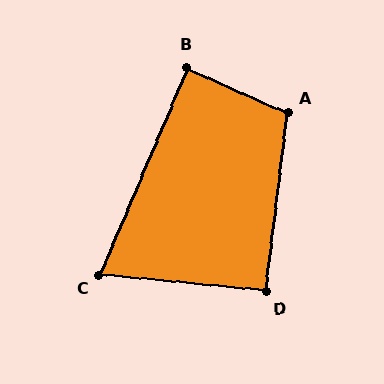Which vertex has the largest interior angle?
A, at approximately 107 degrees.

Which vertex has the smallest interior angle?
C, at approximately 73 degrees.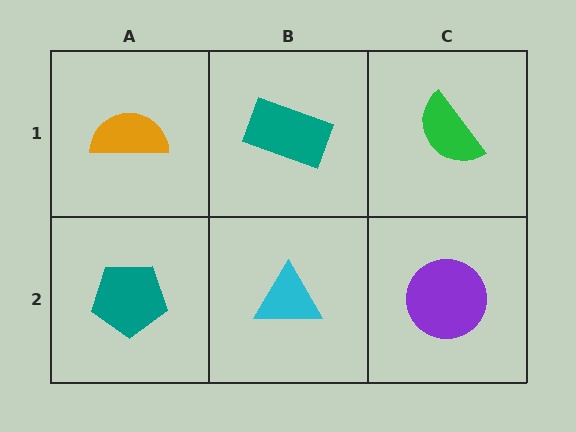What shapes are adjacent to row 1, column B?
A cyan triangle (row 2, column B), an orange semicircle (row 1, column A), a green semicircle (row 1, column C).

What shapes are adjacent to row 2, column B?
A teal rectangle (row 1, column B), a teal pentagon (row 2, column A), a purple circle (row 2, column C).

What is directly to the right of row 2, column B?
A purple circle.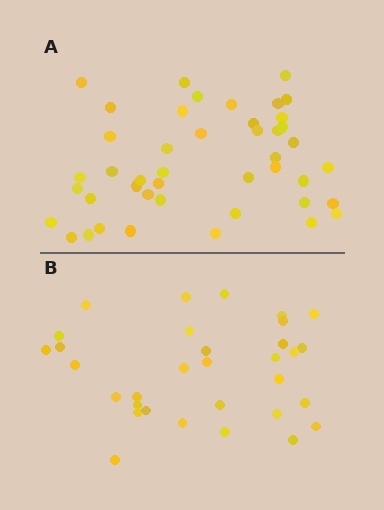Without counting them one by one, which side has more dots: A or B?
Region A (the top region) has more dots.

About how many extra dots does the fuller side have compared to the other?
Region A has roughly 12 or so more dots than region B.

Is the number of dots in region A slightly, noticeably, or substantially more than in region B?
Region A has noticeably more, but not dramatically so. The ratio is roughly 1.4 to 1.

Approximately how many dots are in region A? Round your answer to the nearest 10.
About 40 dots. (The exact count is 44, which rounds to 40.)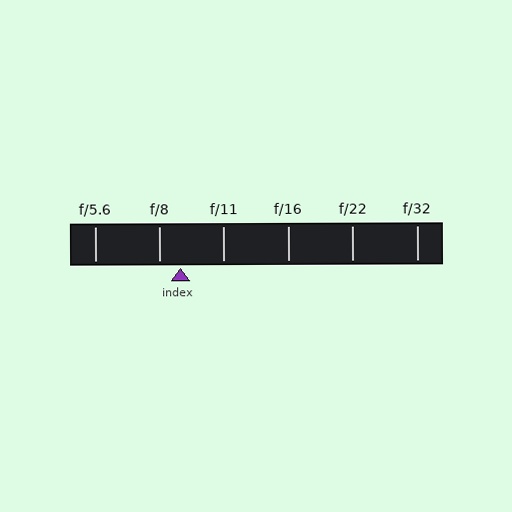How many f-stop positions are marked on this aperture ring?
There are 6 f-stop positions marked.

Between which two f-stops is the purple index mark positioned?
The index mark is between f/8 and f/11.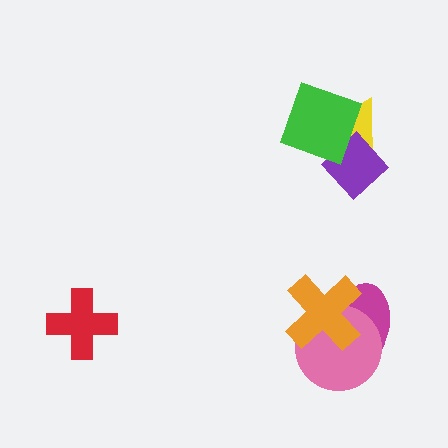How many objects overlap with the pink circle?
2 objects overlap with the pink circle.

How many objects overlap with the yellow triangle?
2 objects overlap with the yellow triangle.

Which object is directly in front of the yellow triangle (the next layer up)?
The purple diamond is directly in front of the yellow triangle.